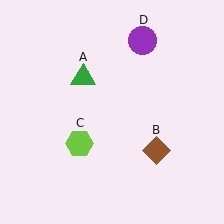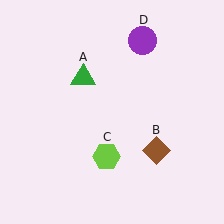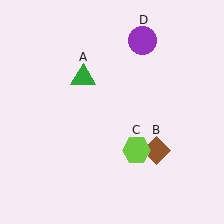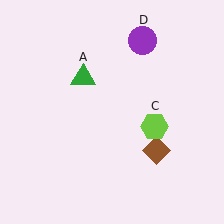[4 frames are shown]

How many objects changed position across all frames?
1 object changed position: lime hexagon (object C).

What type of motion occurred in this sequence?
The lime hexagon (object C) rotated counterclockwise around the center of the scene.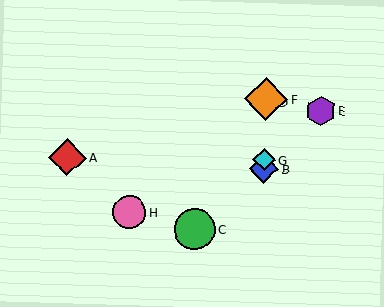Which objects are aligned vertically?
Objects B, D, F, G are aligned vertically.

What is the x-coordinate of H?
Object H is at x≈129.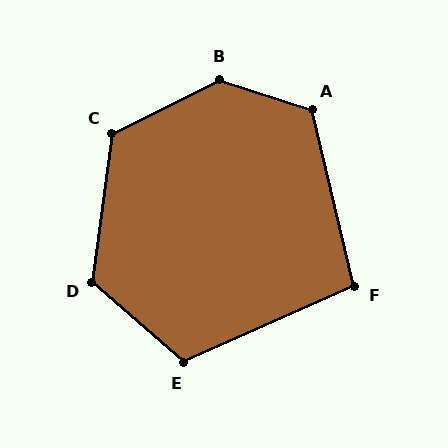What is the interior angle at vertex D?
Approximately 124 degrees (obtuse).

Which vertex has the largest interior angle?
B, at approximately 136 degrees.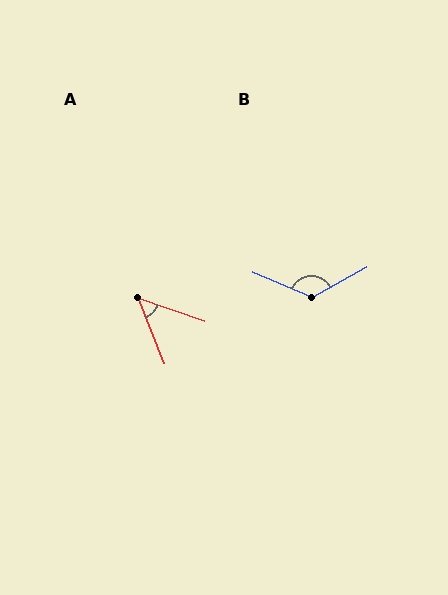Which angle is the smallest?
A, at approximately 49 degrees.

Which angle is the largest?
B, at approximately 128 degrees.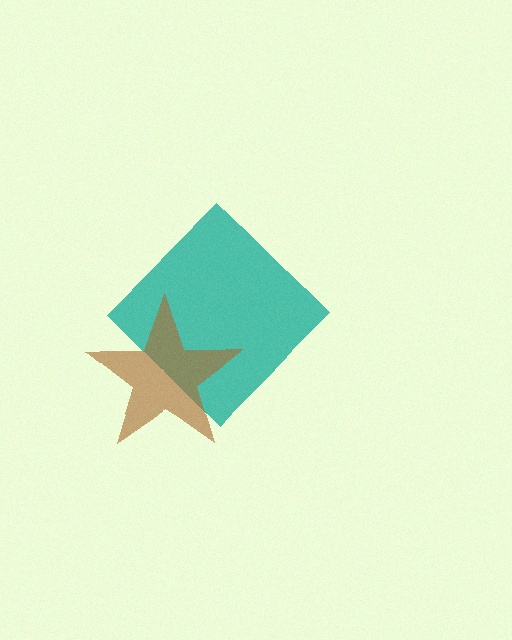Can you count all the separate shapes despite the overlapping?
Yes, there are 2 separate shapes.